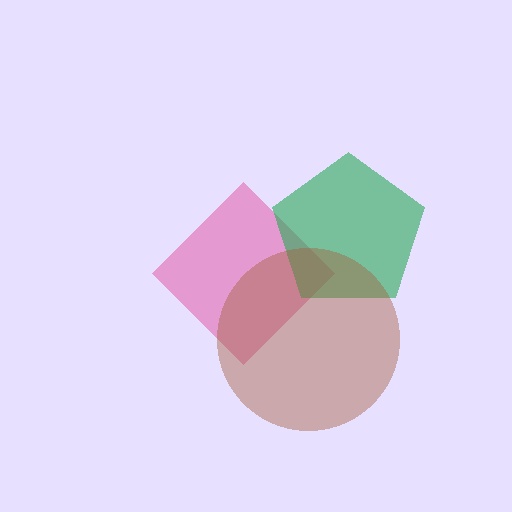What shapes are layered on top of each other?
The layered shapes are: a pink diamond, a green pentagon, a brown circle.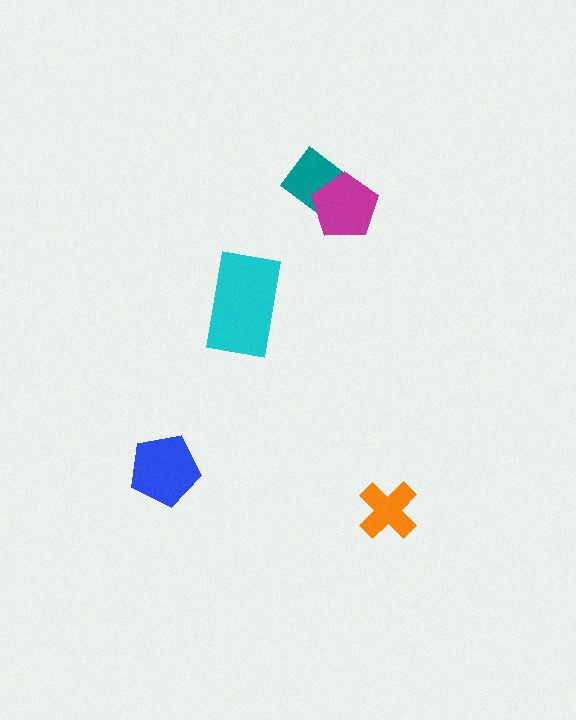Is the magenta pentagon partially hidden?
No, no other shape covers it.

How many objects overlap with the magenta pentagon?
1 object overlaps with the magenta pentagon.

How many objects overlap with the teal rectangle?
1 object overlaps with the teal rectangle.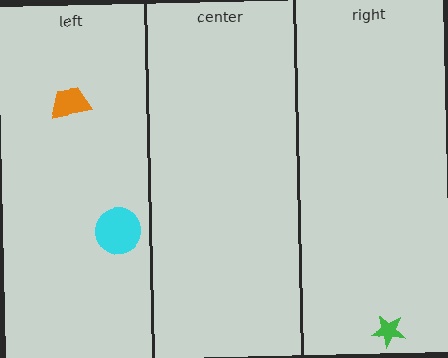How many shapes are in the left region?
2.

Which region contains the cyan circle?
The left region.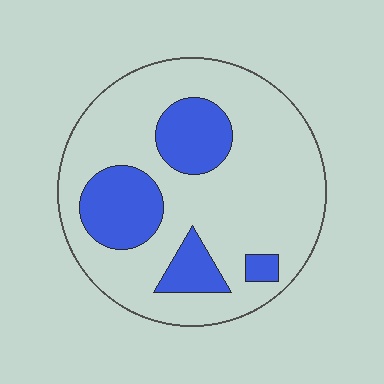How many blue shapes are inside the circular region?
4.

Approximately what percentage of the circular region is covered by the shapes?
Approximately 25%.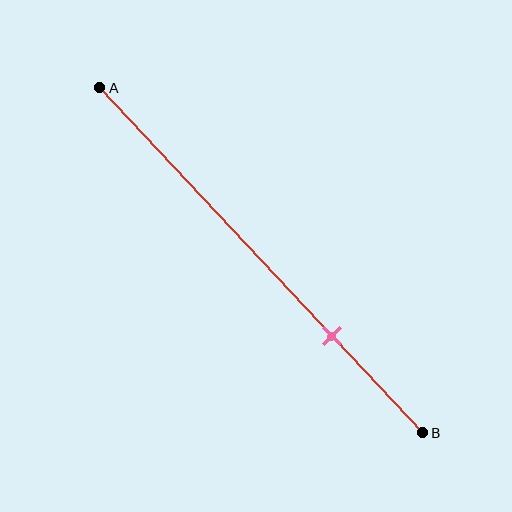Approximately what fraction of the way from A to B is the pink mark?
The pink mark is approximately 70% of the way from A to B.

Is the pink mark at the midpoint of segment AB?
No, the mark is at about 70% from A, not at the 50% midpoint.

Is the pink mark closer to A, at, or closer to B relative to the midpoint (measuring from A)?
The pink mark is closer to point B than the midpoint of segment AB.